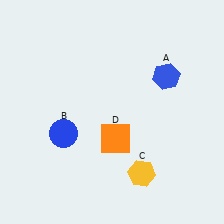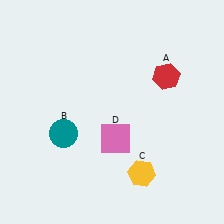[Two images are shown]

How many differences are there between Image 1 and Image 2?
There are 3 differences between the two images.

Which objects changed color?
A changed from blue to red. B changed from blue to teal. D changed from orange to pink.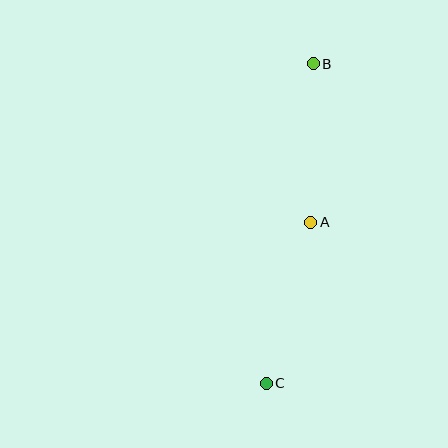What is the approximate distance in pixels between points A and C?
The distance between A and C is approximately 167 pixels.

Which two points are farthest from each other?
Points B and C are farthest from each other.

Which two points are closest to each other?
Points A and B are closest to each other.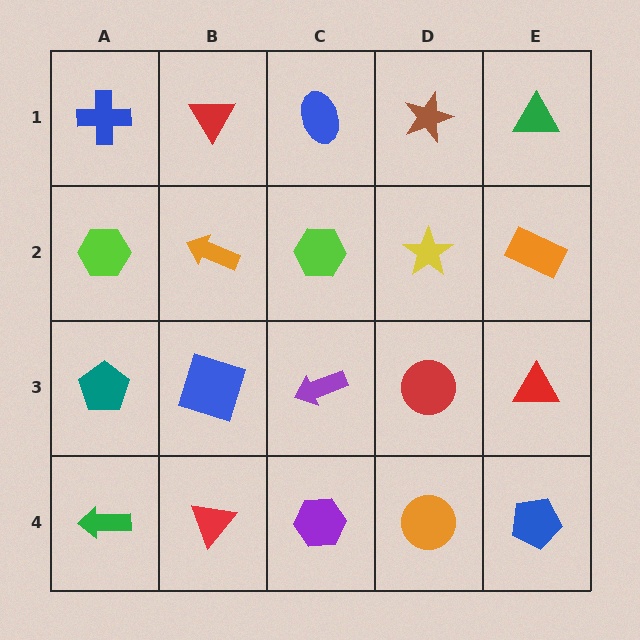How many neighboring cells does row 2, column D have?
4.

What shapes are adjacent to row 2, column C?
A blue ellipse (row 1, column C), a purple arrow (row 3, column C), an orange arrow (row 2, column B), a yellow star (row 2, column D).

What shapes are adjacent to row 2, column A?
A blue cross (row 1, column A), a teal pentagon (row 3, column A), an orange arrow (row 2, column B).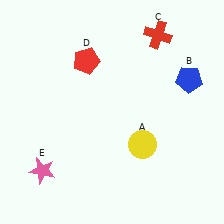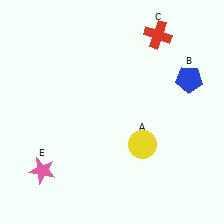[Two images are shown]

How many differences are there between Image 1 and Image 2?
There is 1 difference between the two images.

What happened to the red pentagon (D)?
The red pentagon (D) was removed in Image 2. It was in the top-left area of Image 1.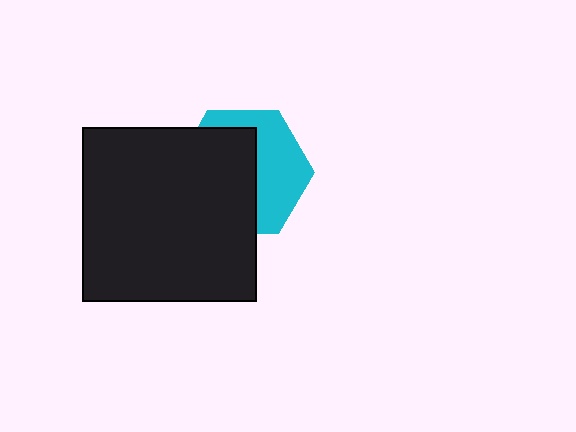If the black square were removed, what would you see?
You would see the complete cyan hexagon.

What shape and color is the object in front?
The object in front is a black square.